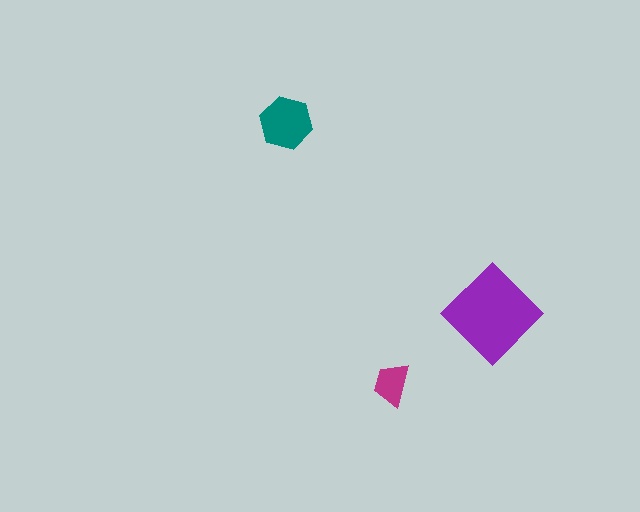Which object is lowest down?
The magenta trapezoid is bottommost.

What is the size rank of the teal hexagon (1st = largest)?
2nd.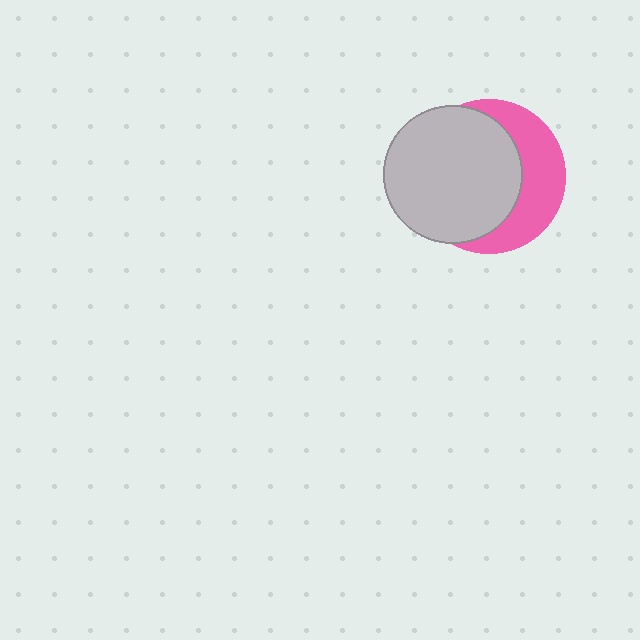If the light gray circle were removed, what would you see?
You would see the complete pink circle.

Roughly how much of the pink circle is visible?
A small part of it is visible (roughly 38%).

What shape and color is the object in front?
The object in front is a light gray circle.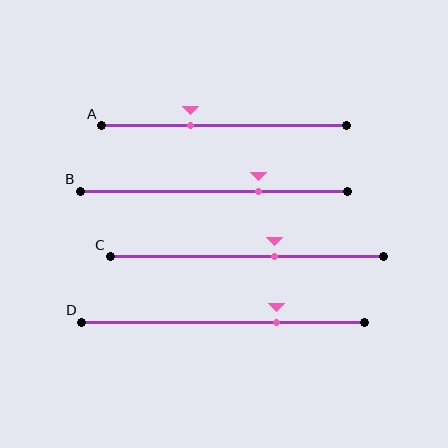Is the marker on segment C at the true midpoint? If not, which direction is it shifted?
No, the marker on segment C is shifted to the right by about 10% of the segment length.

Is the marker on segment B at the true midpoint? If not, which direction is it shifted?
No, the marker on segment B is shifted to the right by about 17% of the segment length.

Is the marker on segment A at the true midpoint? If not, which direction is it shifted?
No, the marker on segment A is shifted to the left by about 14% of the segment length.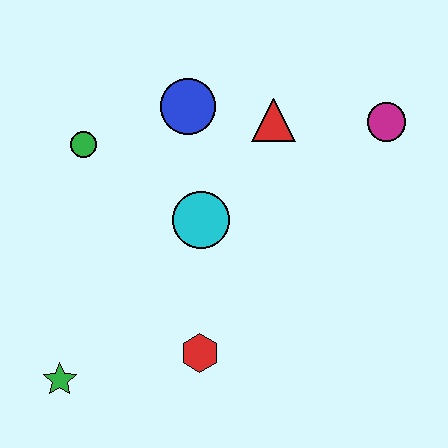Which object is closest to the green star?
The red hexagon is closest to the green star.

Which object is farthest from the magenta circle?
The green star is farthest from the magenta circle.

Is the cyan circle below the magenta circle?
Yes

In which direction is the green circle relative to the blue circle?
The green circle is to the left of the blue circle.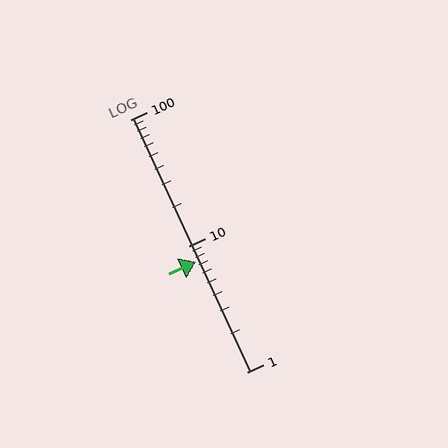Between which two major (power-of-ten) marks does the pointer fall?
The pointer is between 1 and 10.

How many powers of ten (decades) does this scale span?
The scale spans 2 decades, from 1 to 100.